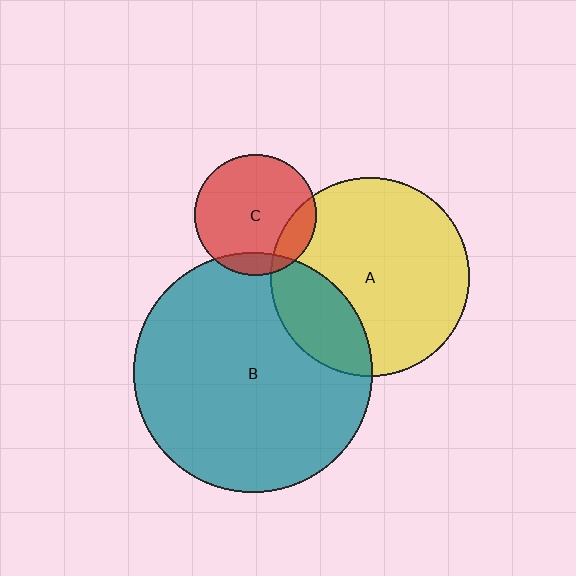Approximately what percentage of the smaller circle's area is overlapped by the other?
Approximately 10%.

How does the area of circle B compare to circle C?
Approximately 3.9 times.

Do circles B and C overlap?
Yes.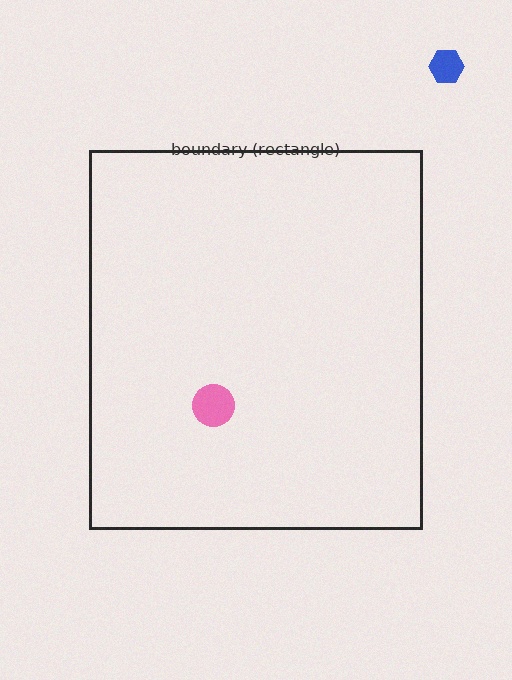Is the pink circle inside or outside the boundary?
Inside.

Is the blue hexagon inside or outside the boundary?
Outside.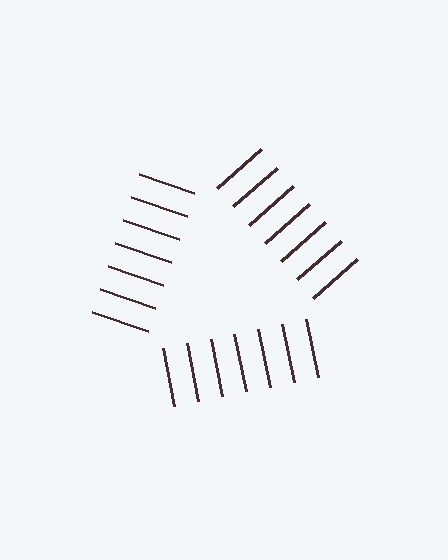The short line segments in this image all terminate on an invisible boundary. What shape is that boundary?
An illusory triangle — the line segments terminate on its edges but no continuous stroke is drawn.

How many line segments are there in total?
21 — 7 along each of the 3 edges.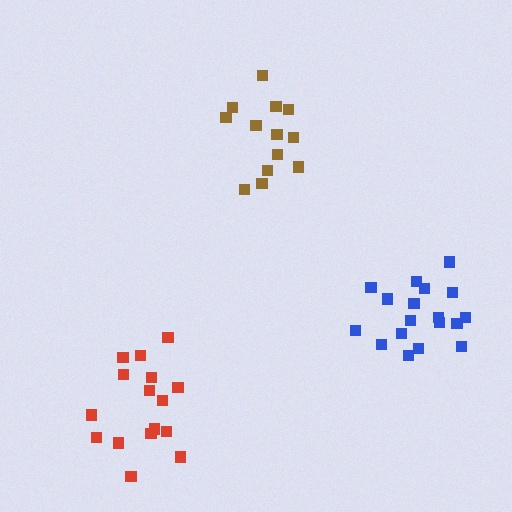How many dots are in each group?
Group 1: 16 dots, Group 2: 18 dots, Group 3: 13 dots (47 total).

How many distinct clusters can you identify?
There are 3 distinct clusters.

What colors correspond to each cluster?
The clusters are colored: red, blue, brown.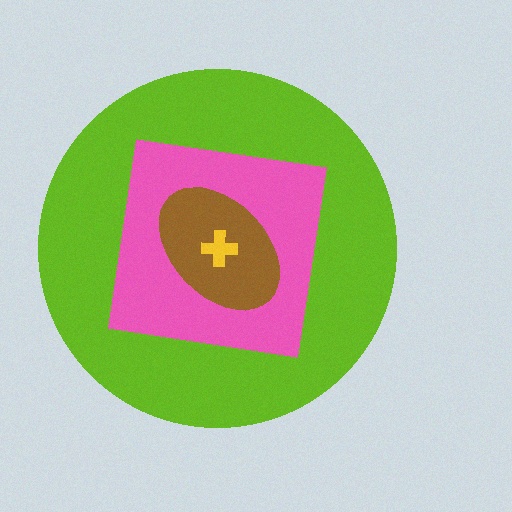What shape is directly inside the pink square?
The brown ellipse.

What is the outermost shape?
The lime circle.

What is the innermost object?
The yellow cross.